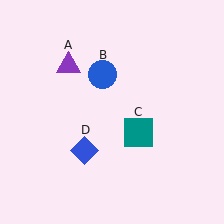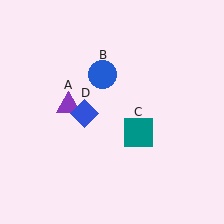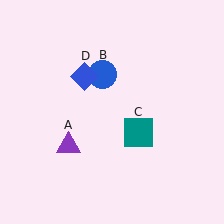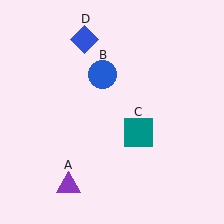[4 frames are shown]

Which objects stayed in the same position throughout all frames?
Blue circle (object B) and teal square (object C) remained stationary.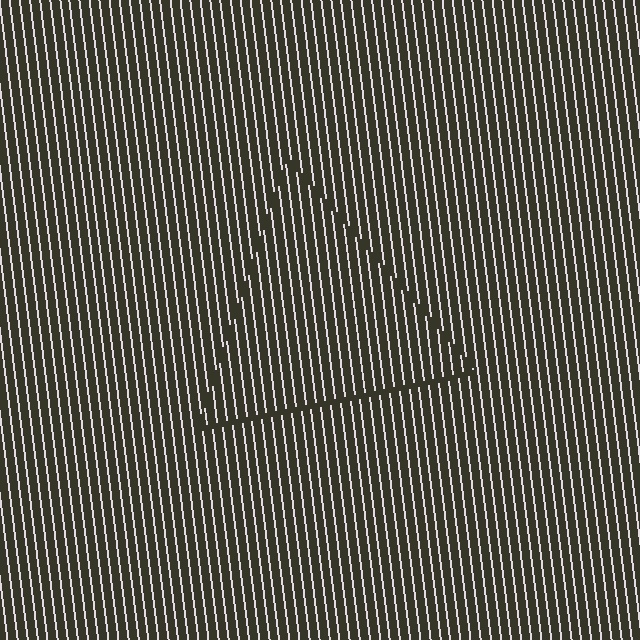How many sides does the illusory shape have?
3 sides — the line-ends trace a triangle.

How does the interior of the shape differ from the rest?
The interior of the shape contains the same grating, shifted by half a period — the contour is defined by the phase discontinuity where line-ends from the inner and outer gratings abut.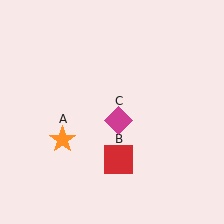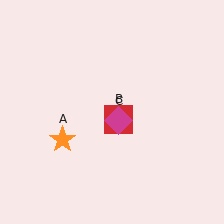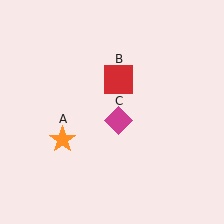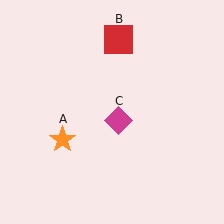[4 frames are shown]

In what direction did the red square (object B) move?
The red square (object B) moved up.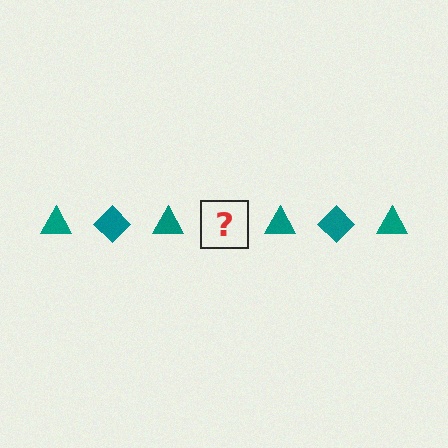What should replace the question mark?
The question mark should be replaced with a teal diamond.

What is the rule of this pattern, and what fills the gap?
The rule is that the pattern cycles through triangle, diamond shapes in teal. The gap should be filled with a teal diamond.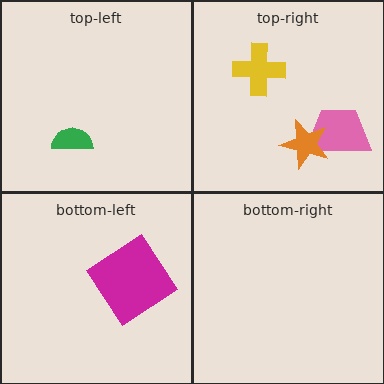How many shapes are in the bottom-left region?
1.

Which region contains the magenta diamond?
The bottom-left region.